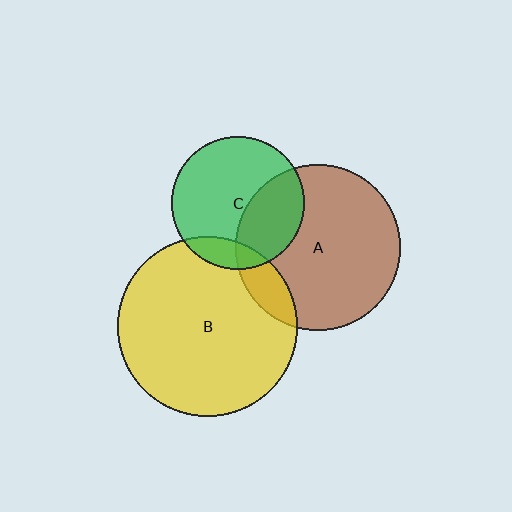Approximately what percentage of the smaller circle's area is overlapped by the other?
Approximately 15%.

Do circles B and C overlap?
Yes.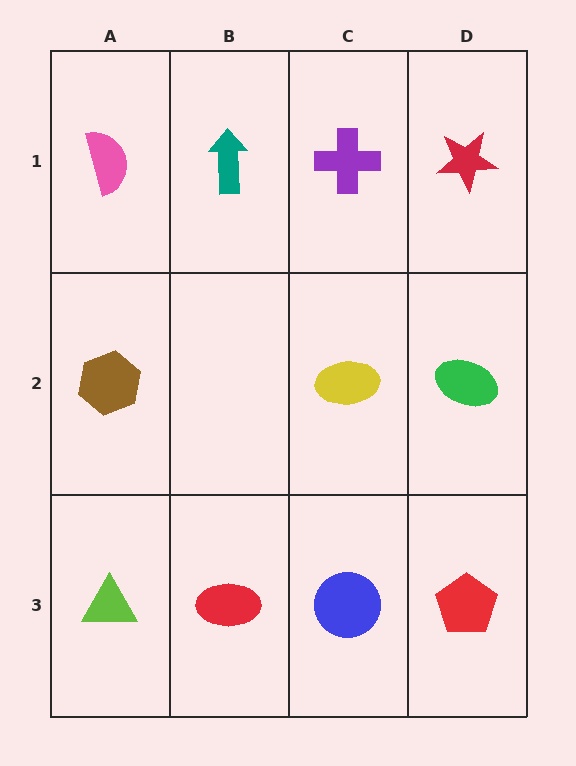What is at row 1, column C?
A purple cross.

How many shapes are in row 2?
3 shapes.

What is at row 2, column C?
A yellow ellipse.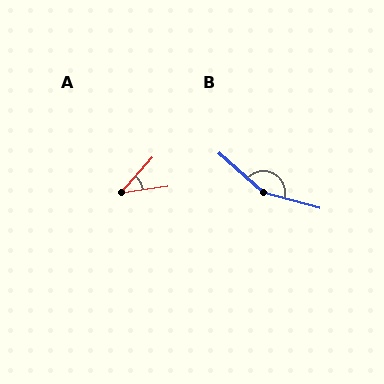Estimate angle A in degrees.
Approximately 41 degrees.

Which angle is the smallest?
A, at approximately 41 degrees.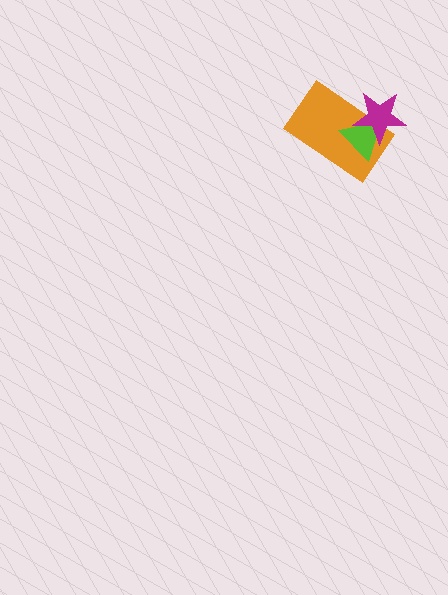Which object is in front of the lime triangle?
The magenta star is in front of the lime triangle.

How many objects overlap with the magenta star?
2 objects overlap with the magenta star.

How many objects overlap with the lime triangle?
2 objects overlap with the lime triangle.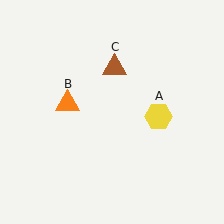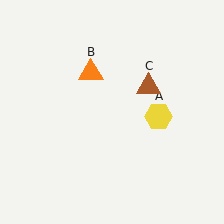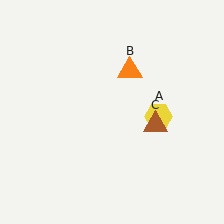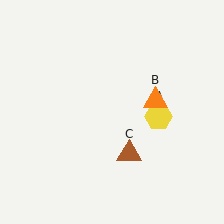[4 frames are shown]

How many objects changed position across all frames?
2 objects changed position: orange triangle (object B), brown triangle (object C).